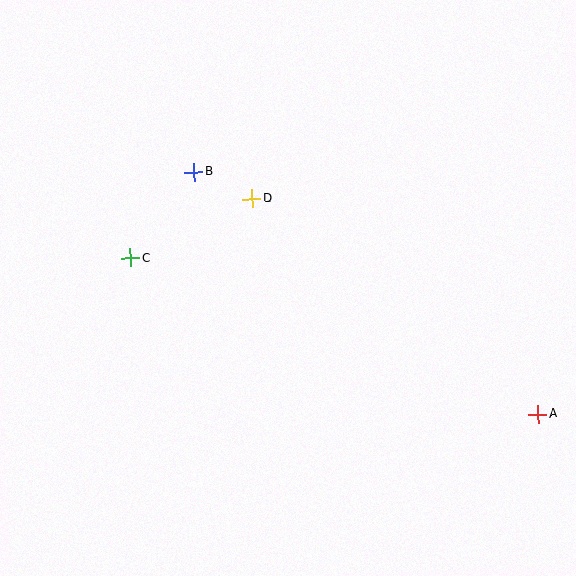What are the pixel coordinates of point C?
Point C is at (131, 258).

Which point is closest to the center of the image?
Point D at (252, 198) is closest to the center.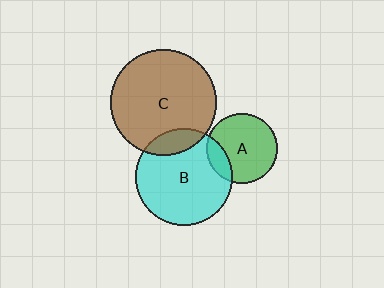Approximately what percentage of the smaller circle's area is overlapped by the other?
Approximately 15%.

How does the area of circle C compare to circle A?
Approximately 2.3 times.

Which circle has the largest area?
Circle C (brown).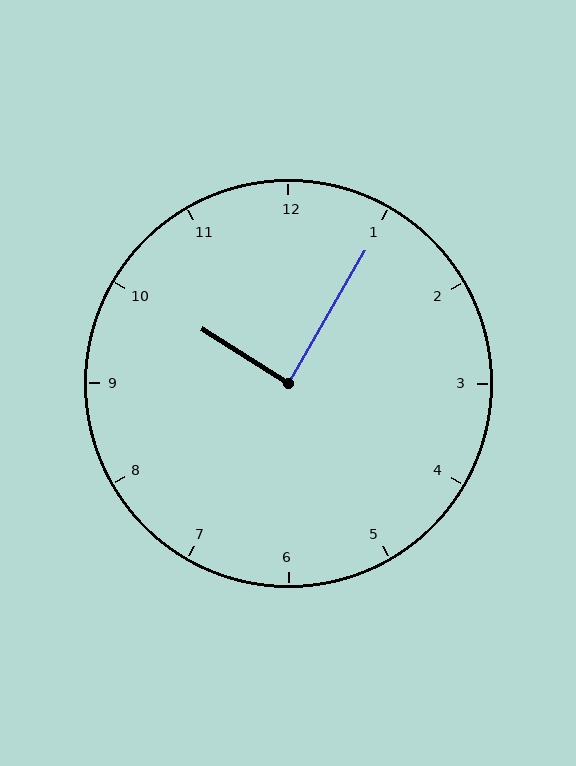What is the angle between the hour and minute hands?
Approximately 88 degrees.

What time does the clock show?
10:05.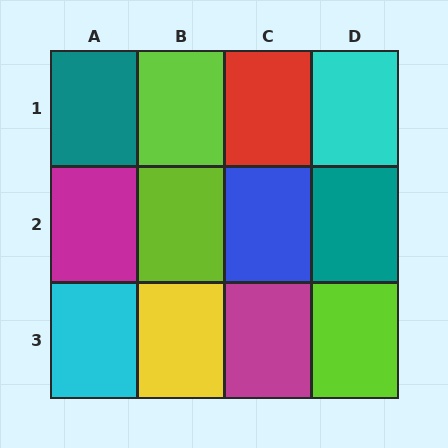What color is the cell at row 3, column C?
Magenta.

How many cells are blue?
1 cell is blue.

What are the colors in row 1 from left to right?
Teal, lime, red, cyan.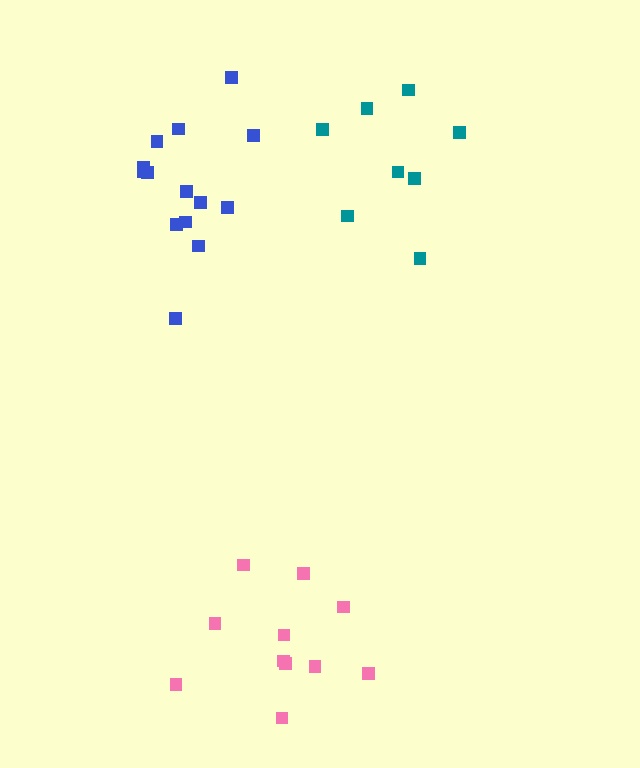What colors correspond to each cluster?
The clusters are colored: pink, teal, blue.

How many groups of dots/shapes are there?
There are 3 groups.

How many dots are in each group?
Group 1: 11 dots, Group 2: 8 dots, Group 3: 14 dots (33 total).